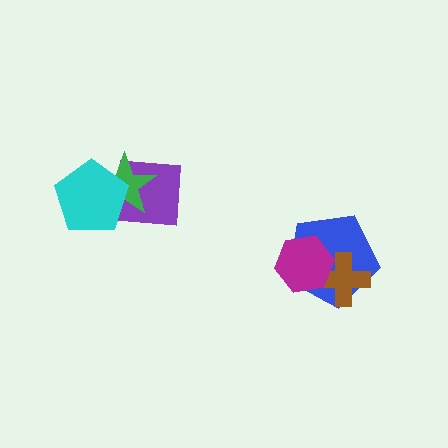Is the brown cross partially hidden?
Yes, it is partially covered by another shape.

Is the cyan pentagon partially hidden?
No, no other shape covers it.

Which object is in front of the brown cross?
The magenta hexagon is in front of the brown cross.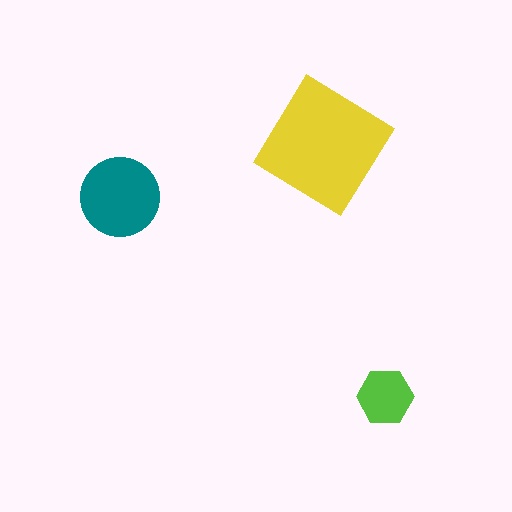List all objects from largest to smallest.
The yellow diamond, the teal circle, the lime hexagon.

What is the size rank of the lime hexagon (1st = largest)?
3rd.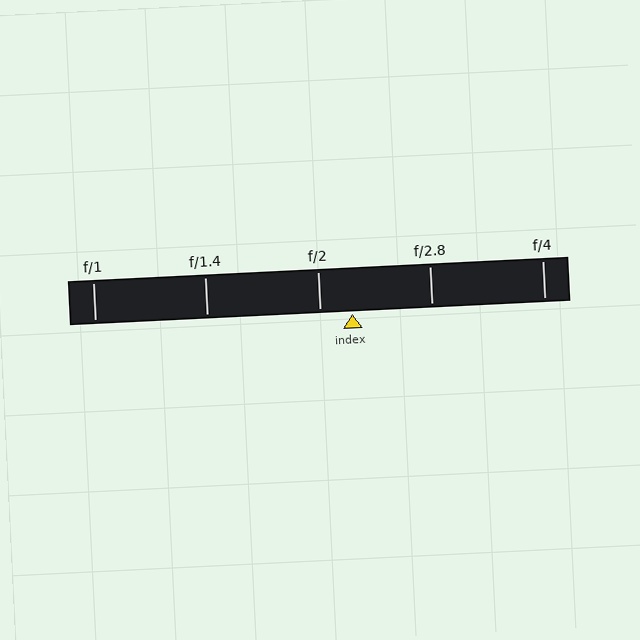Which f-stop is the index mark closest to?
The index mark is closest to f/2.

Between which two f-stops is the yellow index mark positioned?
The index mark is between f/2 and f/2.8.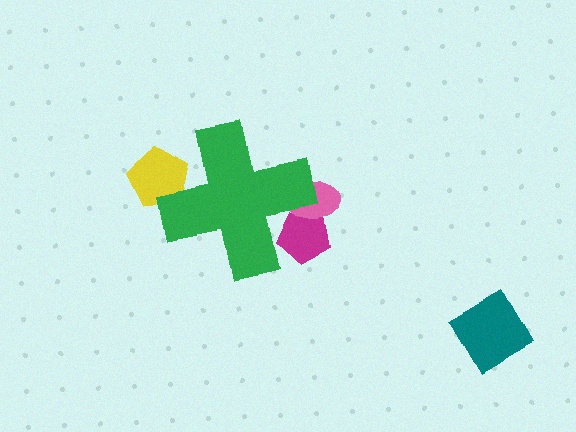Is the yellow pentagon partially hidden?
Yes, the yellow pentagon is partially hidden behind the green cross.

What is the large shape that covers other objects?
A green cross.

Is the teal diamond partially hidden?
No, the teal diamond is fully visible.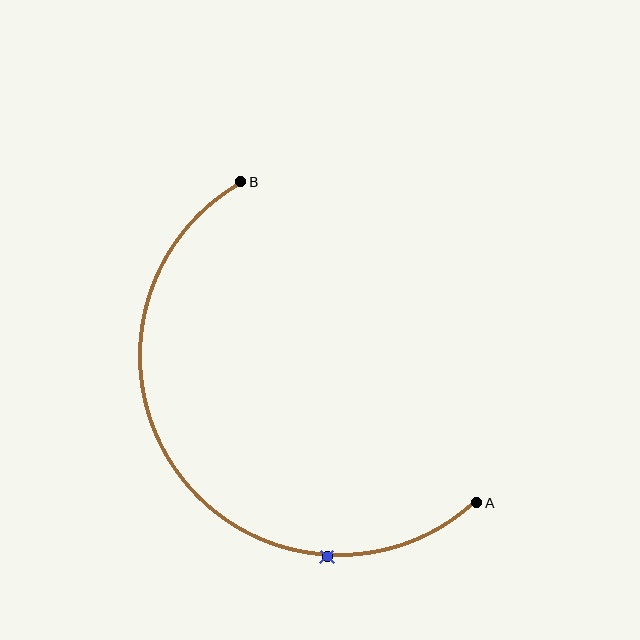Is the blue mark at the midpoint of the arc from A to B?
No. The blue mark lies on the arc but is closer to endpoint A. The arc midpoint would be at the point on the curve equidistant along the arc from both A and B.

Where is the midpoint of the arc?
The arc midpoint is the point on the curve farthest from the straight line joining A and B. It sits below and to the left of that line.